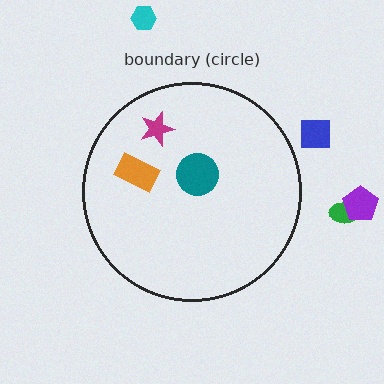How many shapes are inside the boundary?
3 inside, 4 outside.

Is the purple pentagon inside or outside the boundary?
Outside.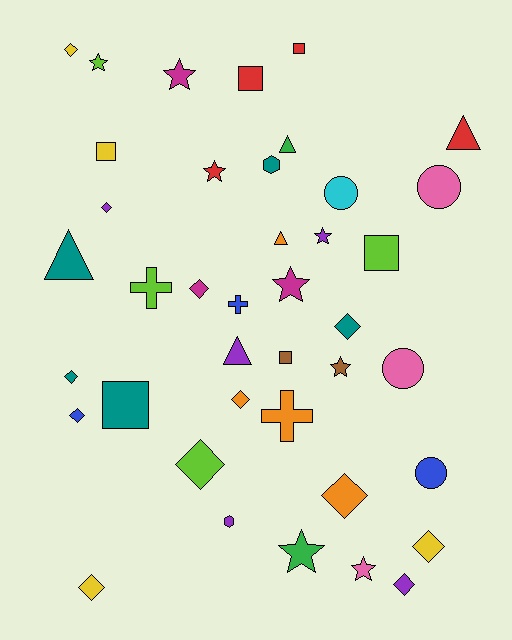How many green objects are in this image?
There are 2 green objects.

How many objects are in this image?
There are 40 objects.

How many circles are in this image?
There are 4 circles.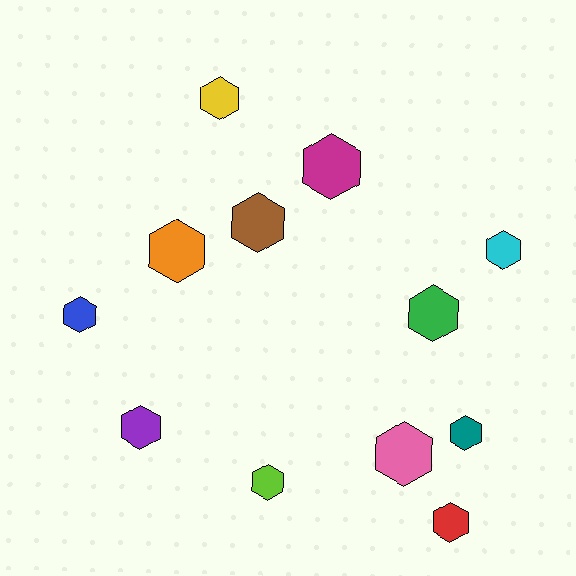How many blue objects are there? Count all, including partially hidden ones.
There is 1 blue object.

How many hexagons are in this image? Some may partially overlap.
There are 12 hexagons.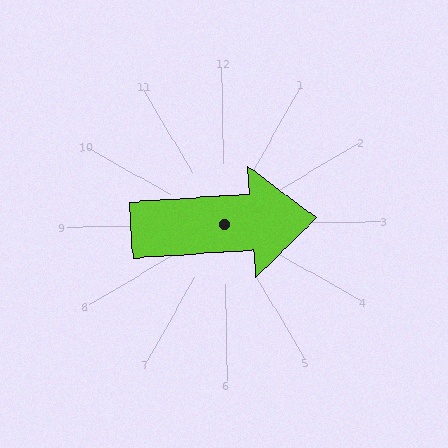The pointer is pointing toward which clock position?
Roughly 3 o'clock.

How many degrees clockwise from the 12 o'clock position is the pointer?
Approximately 87 degrees.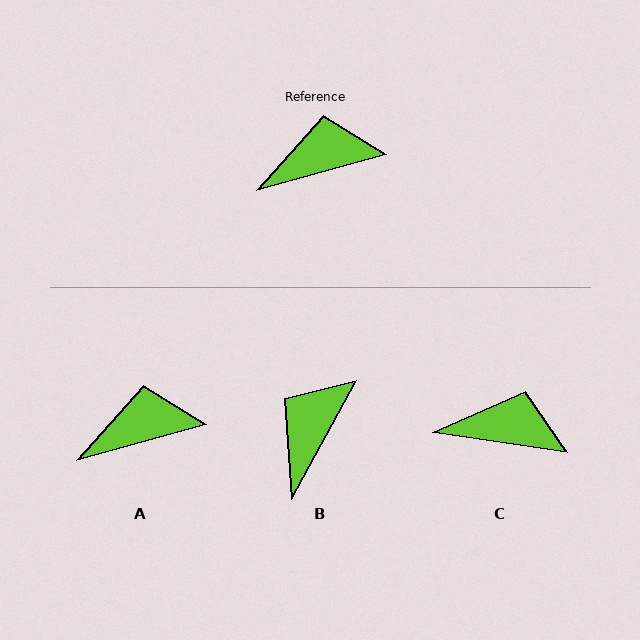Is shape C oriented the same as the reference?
No, it is off by about 24 degrees.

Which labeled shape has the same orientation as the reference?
A.